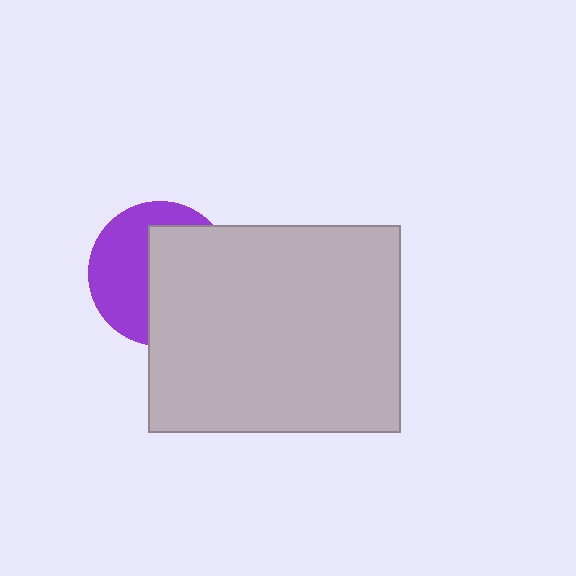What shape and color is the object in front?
The object in front is a light gray rectangle.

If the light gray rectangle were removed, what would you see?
You would see the complete purple circle.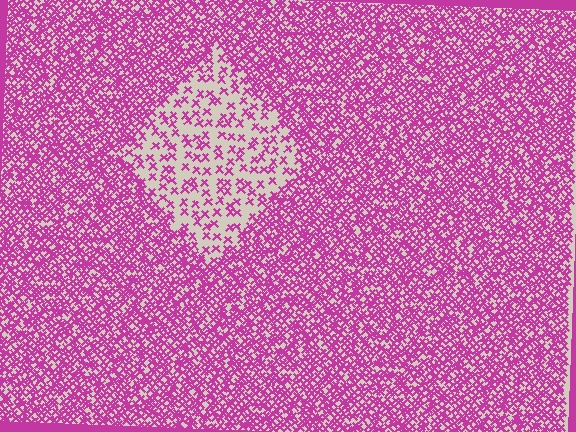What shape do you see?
I see a diamond.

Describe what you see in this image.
The image contains small magenta elements arranged at two different densities. A diamond-shaped region is visible where the elements are less densely packed than the surrounding area.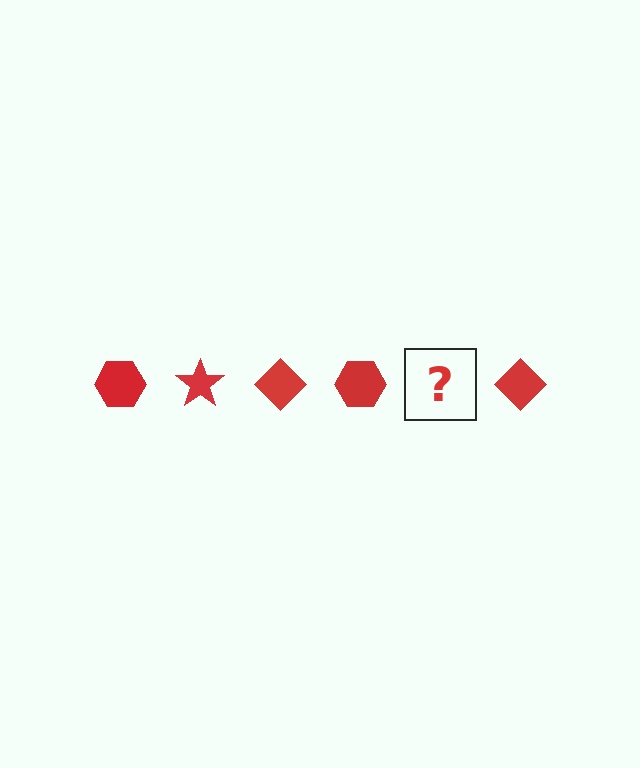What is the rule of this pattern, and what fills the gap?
The rule is that the pattern cycles through hexagon, star, diamond shapes in red. The gap should be filled with a red star.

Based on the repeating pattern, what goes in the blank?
The blank should be a red star.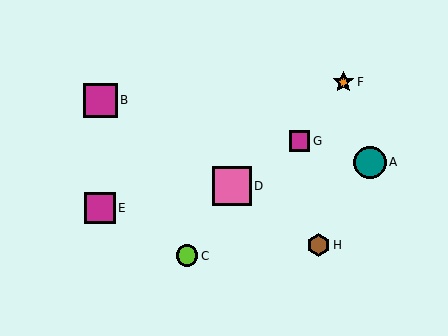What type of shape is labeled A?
Shape A is a teal circle.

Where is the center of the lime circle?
The center of the lime circle is at (187, 256).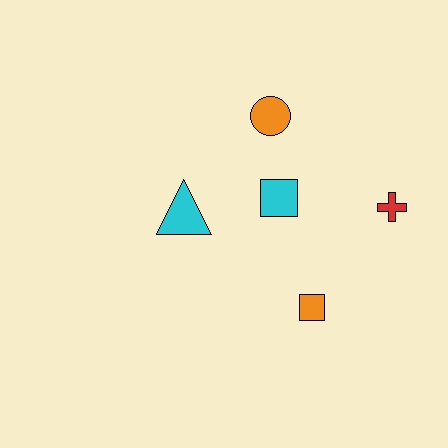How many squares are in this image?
There are 2 squares.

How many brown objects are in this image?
There are no brown objects.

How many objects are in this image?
There are 5 objects.